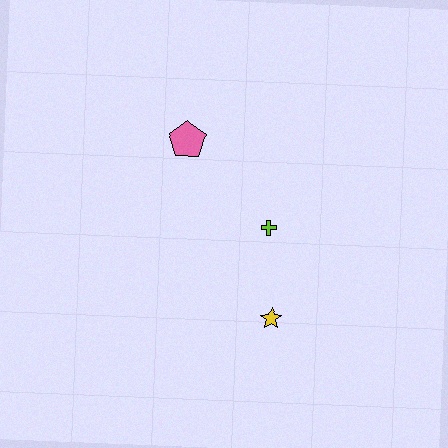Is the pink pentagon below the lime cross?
No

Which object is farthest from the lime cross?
The pink pentagon is farthest from the lime cross.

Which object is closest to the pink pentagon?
The lime cross is closest to the pink pentagon.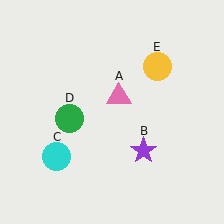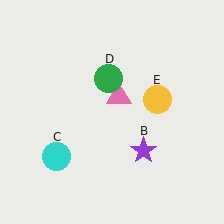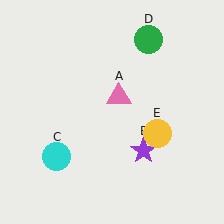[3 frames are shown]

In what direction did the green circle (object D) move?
The green circle (object D) moved up and to the right.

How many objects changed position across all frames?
2 objects changed position: green circle (object D), yellow circle (object E).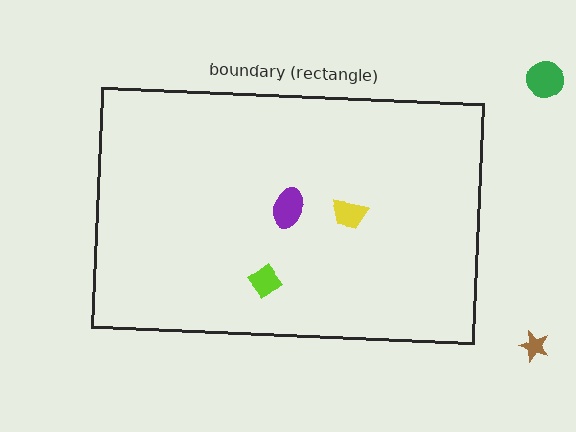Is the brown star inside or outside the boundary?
Outside.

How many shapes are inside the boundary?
3 inside, 2 outside.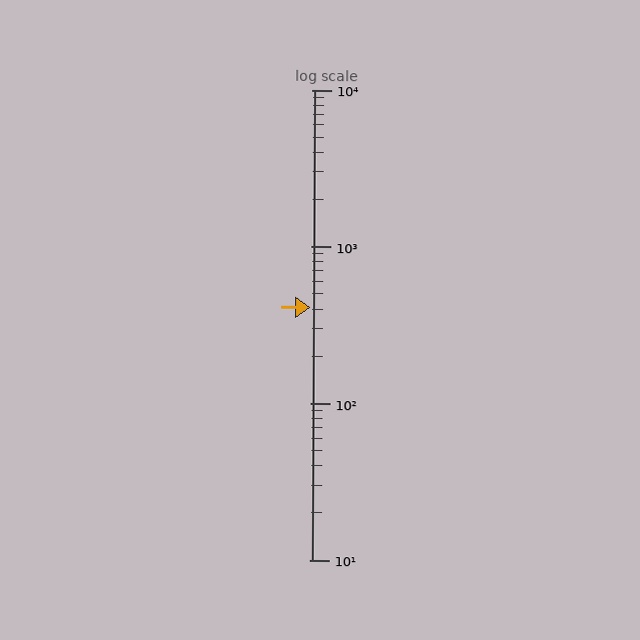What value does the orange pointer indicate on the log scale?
The pointer indicates approximately 410.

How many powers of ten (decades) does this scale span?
The scale spans 3 decades, from 10 to 10000.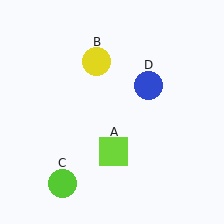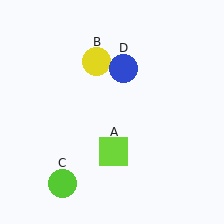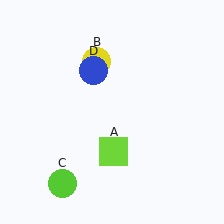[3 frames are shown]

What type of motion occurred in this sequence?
The blue circle (object D) rotated counterclockwise around the center of the scene.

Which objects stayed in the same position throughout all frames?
Lime square (object A) and yellow circle (object B) and lime circle (object C) remained stationary.